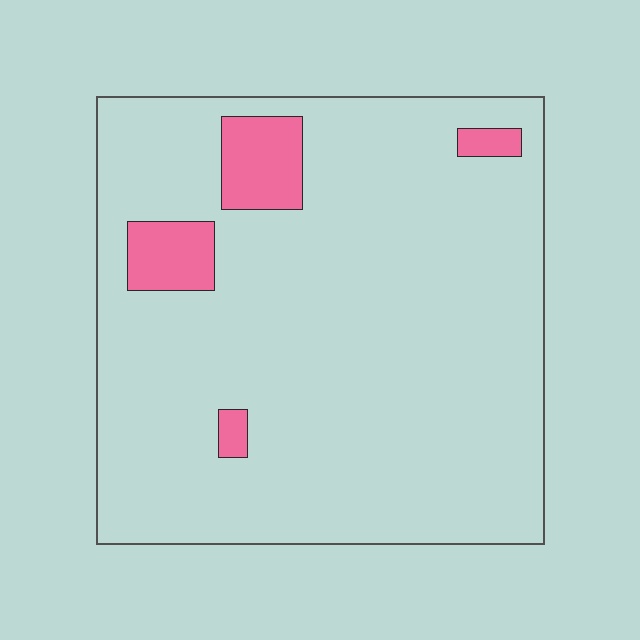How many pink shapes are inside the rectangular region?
4.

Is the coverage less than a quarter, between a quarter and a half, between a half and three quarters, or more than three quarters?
Less than a quarter.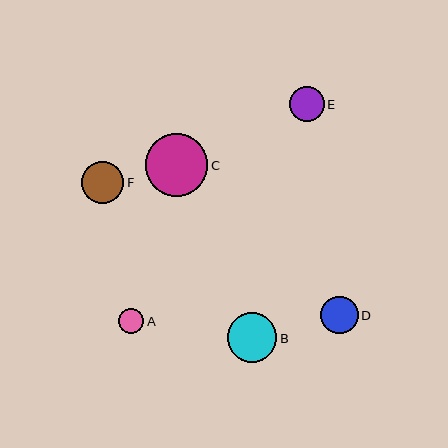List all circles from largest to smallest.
From largest to smallest: C, B, F, D, E, A.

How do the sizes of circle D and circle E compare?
Circle D and circle E are approximately the same size.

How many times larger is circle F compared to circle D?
Circle F is approximately 1.1 times the size of circle D.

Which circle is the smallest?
Circle A is the smallest with a size of approximately 26 pixels.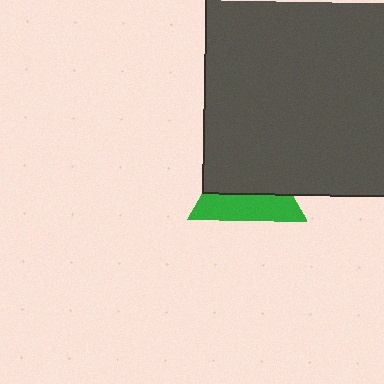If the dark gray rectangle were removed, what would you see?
You would see the complete green triangle.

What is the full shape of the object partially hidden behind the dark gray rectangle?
The partially hidden object is a green triangle.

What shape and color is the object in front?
The object in front is a dark gray rectangle.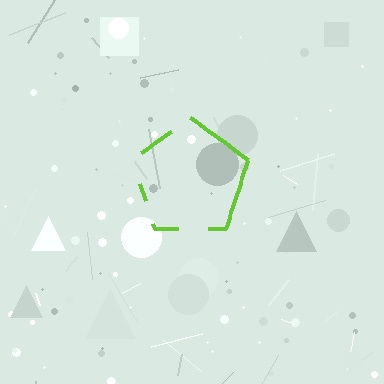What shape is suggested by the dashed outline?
The dashed outline suggests a pentagon.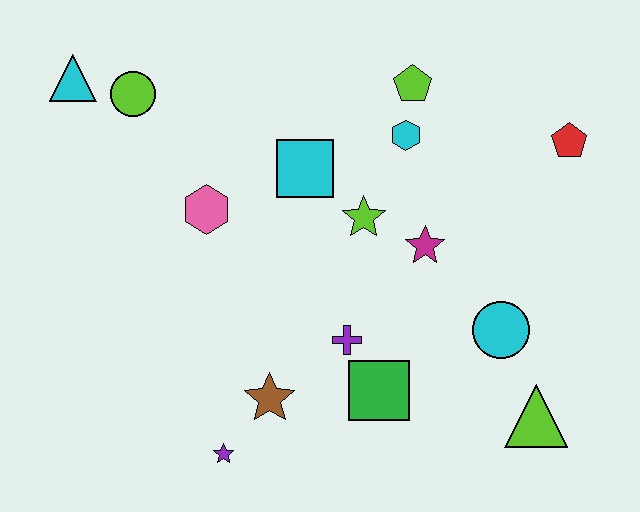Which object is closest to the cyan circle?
The lime triangle is closest to the cyan circle.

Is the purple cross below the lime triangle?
No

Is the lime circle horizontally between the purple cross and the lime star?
No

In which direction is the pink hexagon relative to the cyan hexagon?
The pink hexagon is to the left of the cyan hexagon.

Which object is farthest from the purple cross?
The cyan triangle is farthest from the purple cross.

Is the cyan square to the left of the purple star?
No